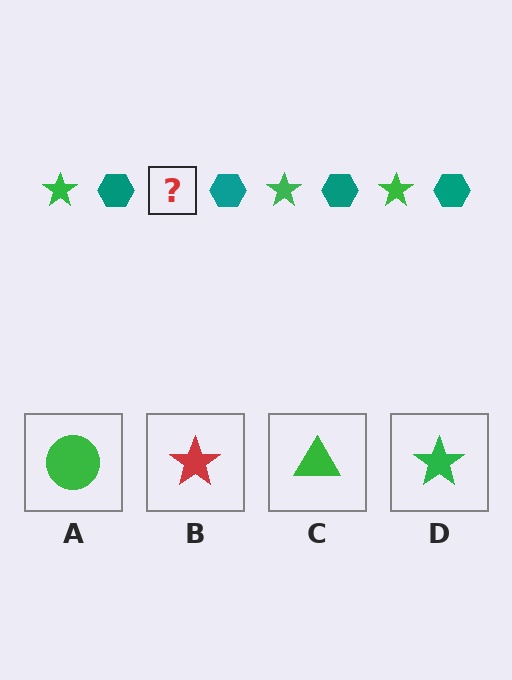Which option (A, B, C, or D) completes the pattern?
D.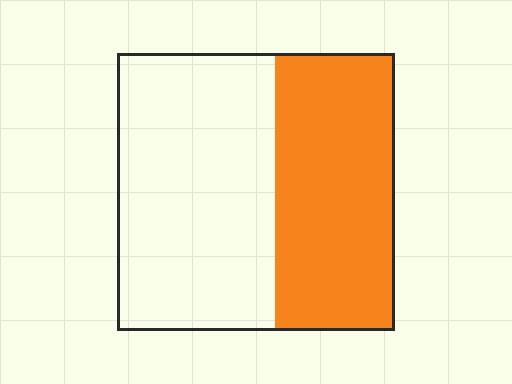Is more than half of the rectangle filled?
No.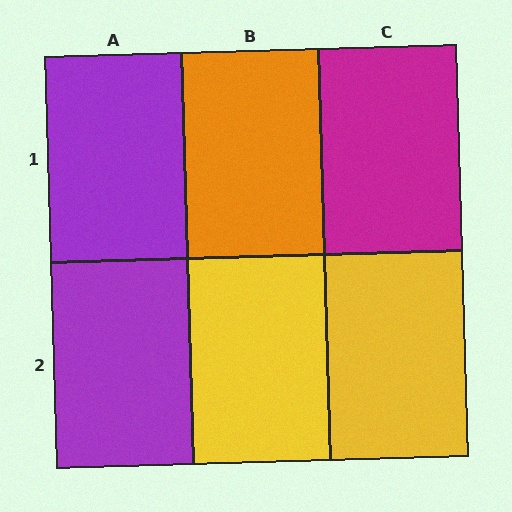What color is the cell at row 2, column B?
Yellow.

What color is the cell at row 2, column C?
Yellow.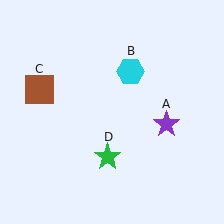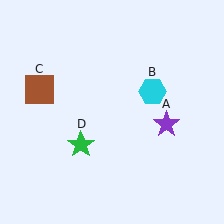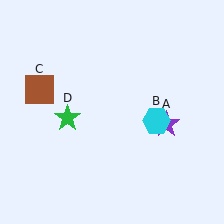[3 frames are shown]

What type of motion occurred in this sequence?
The cyan hexagon (object B), green star (object D) rotated clockwise around the center of the scene.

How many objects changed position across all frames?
2 objects changed position: cyan hexagon (object B), green star (object D).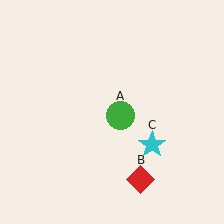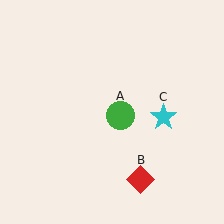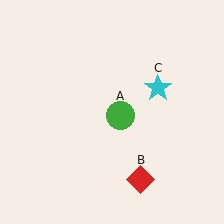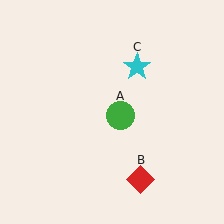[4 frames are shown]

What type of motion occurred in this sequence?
The cyan star (object C) rotated counterclockwise around the center of the scene.